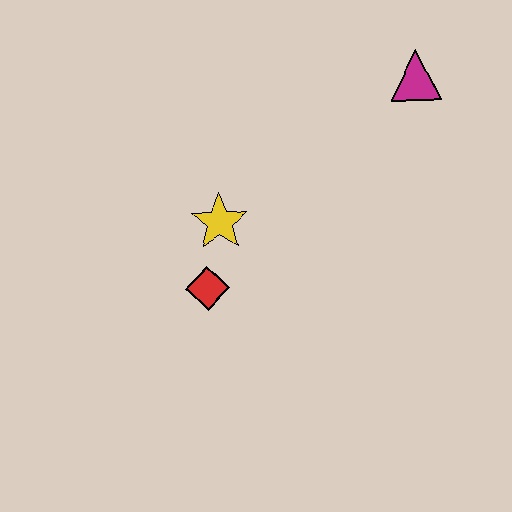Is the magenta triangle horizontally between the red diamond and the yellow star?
No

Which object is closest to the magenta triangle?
The yellow star is closest to the magenta triangle.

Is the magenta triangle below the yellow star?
No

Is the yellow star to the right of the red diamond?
Yes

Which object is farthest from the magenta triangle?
The red diamond is farthest from the magenta triangle.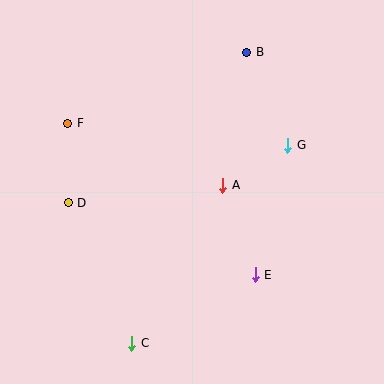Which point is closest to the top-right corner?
Point B is closest to the top-right corner.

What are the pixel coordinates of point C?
Point C is at (132, 343).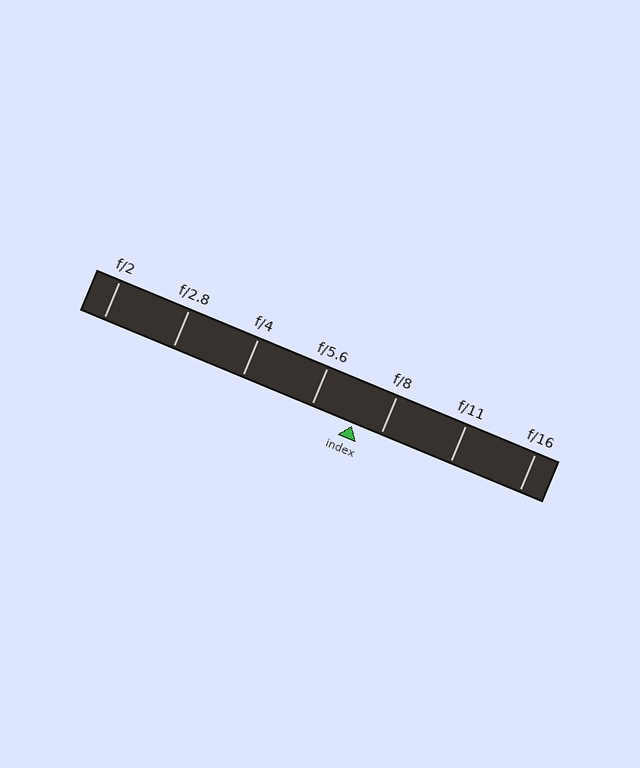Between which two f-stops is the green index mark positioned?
The index mark is between f/5.6 and f/8.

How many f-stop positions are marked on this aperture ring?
There are 7 f-stop positions marked.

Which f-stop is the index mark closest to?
The index mark is closest to f/8.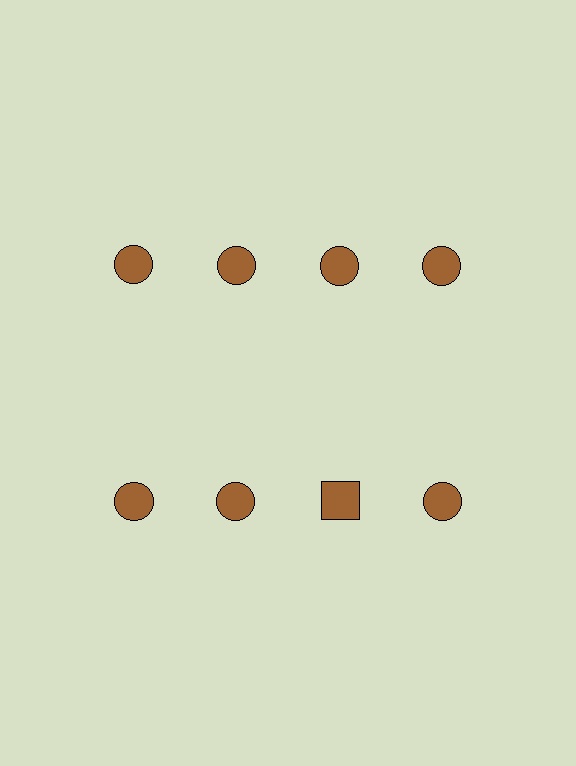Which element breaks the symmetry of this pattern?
The brown square in the second row, center column breaks the symmetry. All other shapes are brown circles.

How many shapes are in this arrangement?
There are 8 shapes arranged in a grid pattern.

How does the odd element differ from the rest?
It has a different shape: square instead of circle.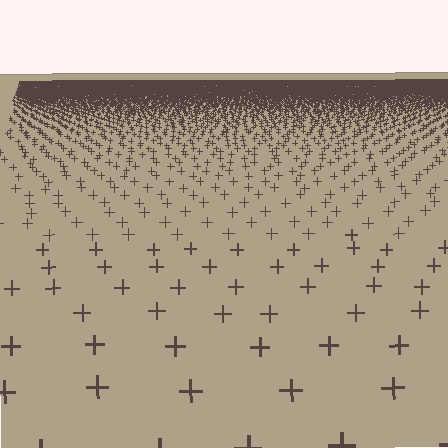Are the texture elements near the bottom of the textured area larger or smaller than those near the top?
Larger. Near the bottom, elements are closer to the viewer and appear at a bigger on-screen size.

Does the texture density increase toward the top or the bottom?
Density increases toward the top.